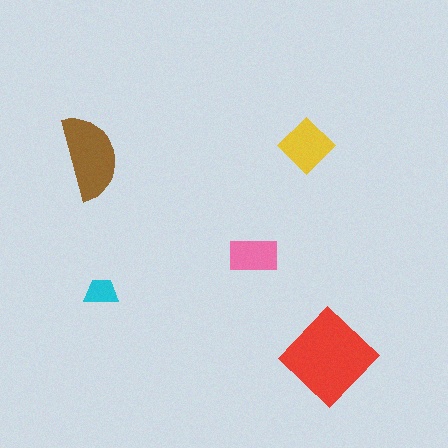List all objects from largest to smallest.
The red diamond, the brown semicircle, the yellow diamond, the pink rectangle, the cyan trapezoid.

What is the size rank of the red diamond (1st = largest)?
1st.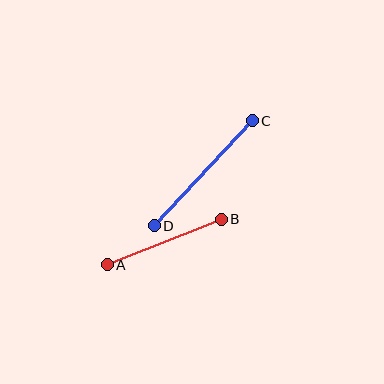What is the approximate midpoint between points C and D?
The midpoint is at approximately (203, 173) pixels.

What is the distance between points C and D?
The distance is approximately 144 pixels.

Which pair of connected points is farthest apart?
Points C and D are farthest apart.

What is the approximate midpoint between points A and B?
The midpoint is at approximately (164, 242) pixels.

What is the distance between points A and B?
The distance is approximately 123 pixels.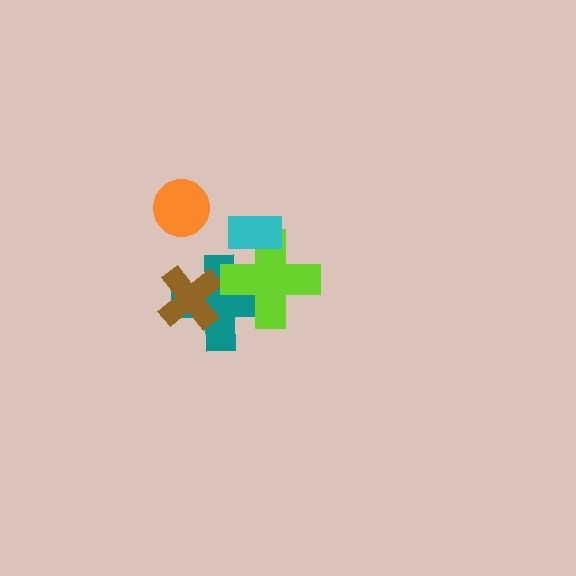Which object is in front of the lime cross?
The cyan rectangle is in front of the lime cross.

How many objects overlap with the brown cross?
1 object overlaps with the brown cross.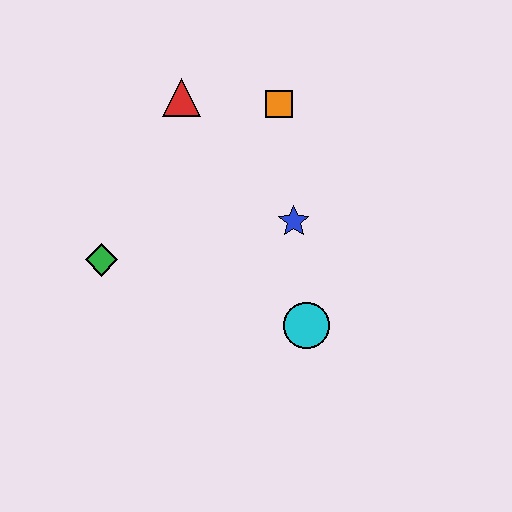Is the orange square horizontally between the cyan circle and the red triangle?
Yes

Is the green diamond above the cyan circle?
Yes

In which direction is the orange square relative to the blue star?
The orange square is above the blue star.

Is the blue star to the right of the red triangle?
Yes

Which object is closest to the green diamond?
The red triangle is closest to the green diamond.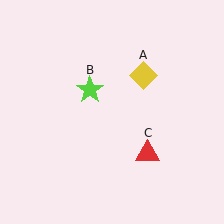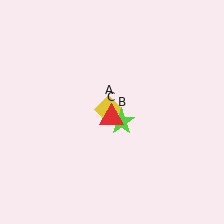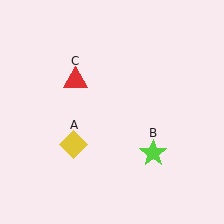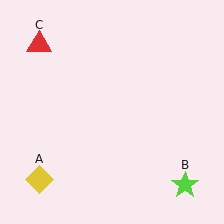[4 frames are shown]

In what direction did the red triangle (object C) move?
The red triangle (object C) moved up and to the left.